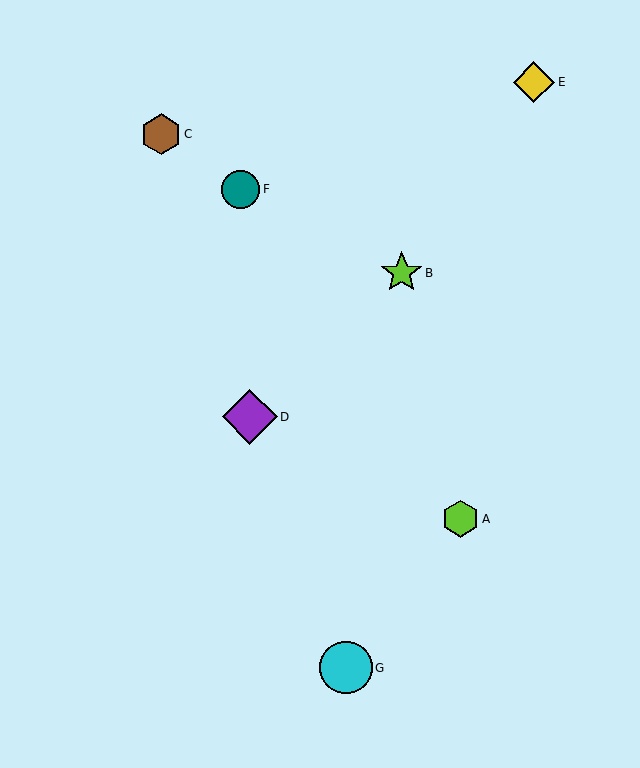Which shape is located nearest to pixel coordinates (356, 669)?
The cyan circle (labeled G) at (346, 668) is nearest to that location.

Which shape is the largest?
The purple diamond (labeled D) is the largest.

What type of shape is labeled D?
Shape D is a purple diamond.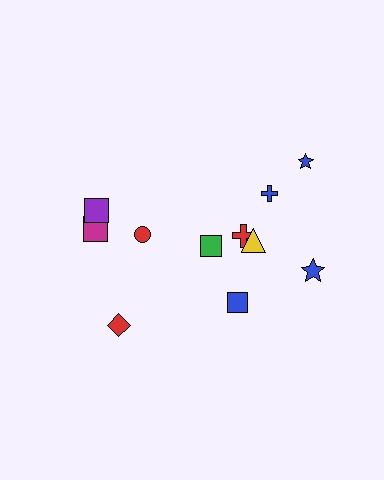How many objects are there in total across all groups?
There are 11 objects.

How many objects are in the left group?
There are 4 objects.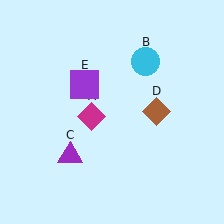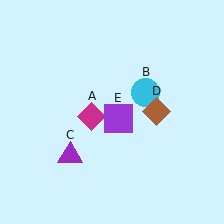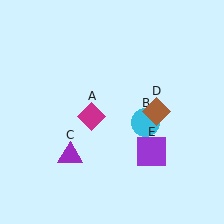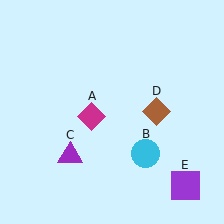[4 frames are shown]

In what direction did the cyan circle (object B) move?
The cyan circle (object B) moved down.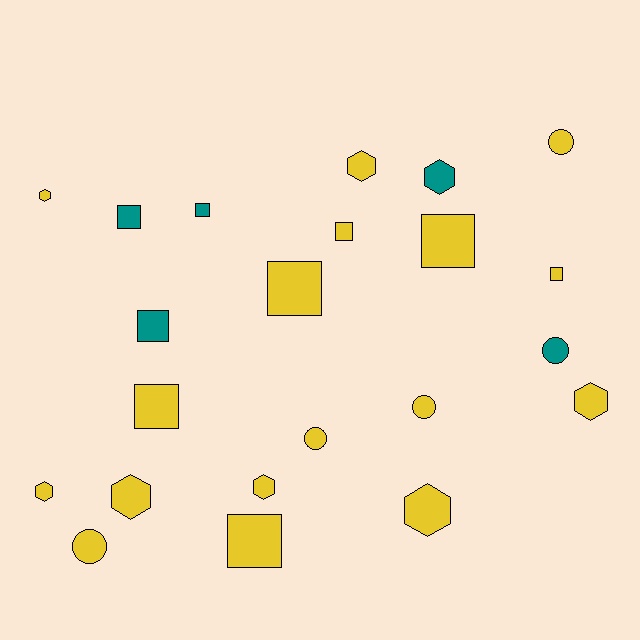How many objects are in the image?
There are 22 objects.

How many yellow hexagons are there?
There are 7 yellow hexagons.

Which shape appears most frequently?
Square, with 9 objects.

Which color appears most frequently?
Yellow, with 17 objects.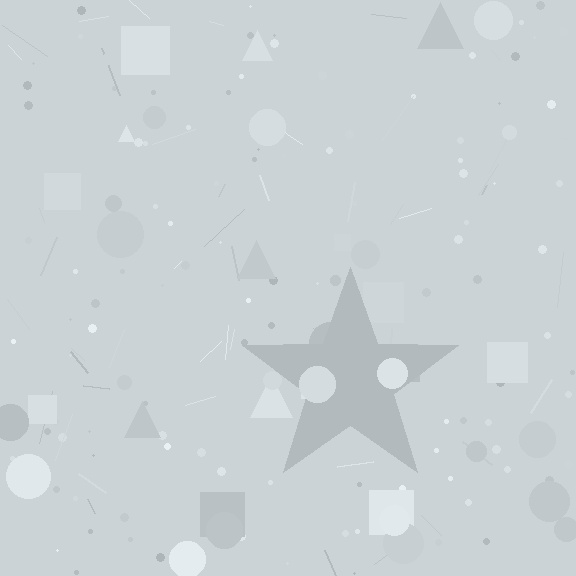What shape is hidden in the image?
A star is hidden in the image.